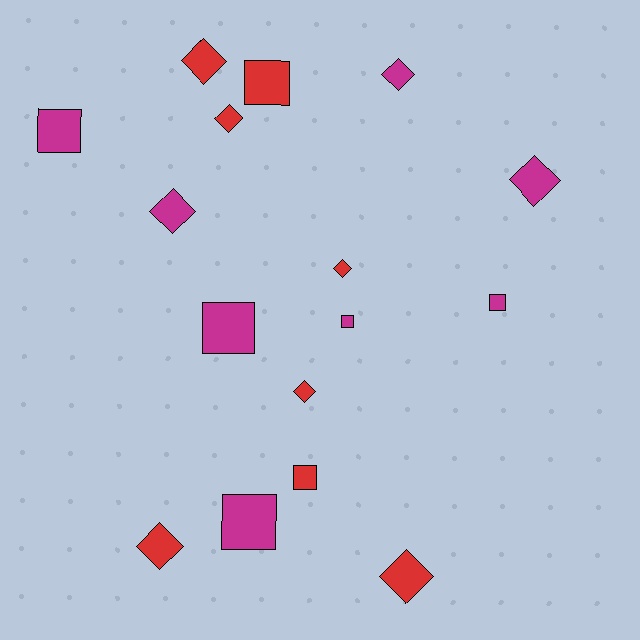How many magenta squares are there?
There are 5 magenta squares.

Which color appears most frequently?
Red, with 8 objects.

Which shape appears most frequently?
Diamond, with 9 objects.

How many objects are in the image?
There are 16 objects.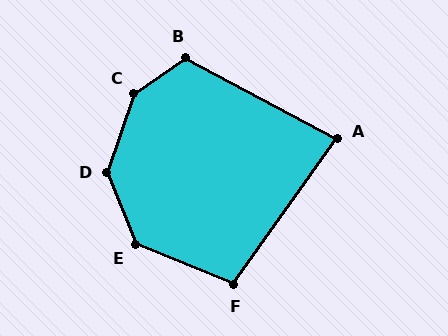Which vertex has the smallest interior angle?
A, at approximately 83 degrees.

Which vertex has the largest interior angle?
C, at approximately 144 degrees.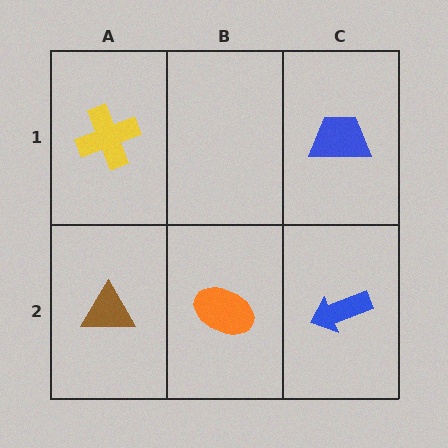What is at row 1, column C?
A blue trapezoid.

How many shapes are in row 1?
2 shapes.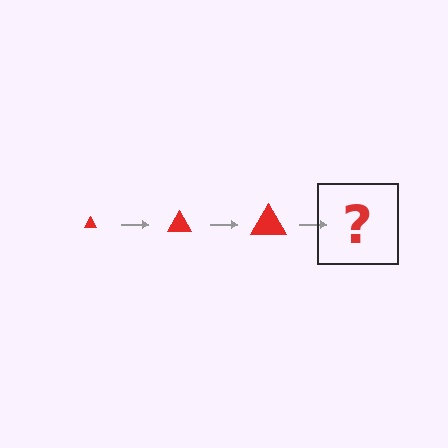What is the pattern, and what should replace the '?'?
The pattern is that the triangle gets progressively larger each step. The '?' should be a red triangle, larger than the previous one.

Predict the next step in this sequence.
The next step is a red triangle, larger than the previous one.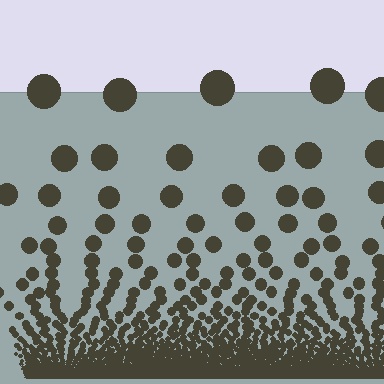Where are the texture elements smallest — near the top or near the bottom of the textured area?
Near the bottom.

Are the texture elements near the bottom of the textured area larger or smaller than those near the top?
Smaller. The gradient is inverted — elements near the bottom are smaller and denser.